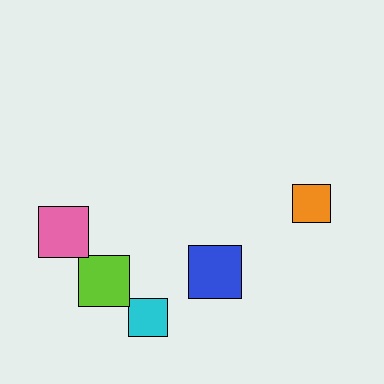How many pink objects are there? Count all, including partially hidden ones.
There is 1 pink object.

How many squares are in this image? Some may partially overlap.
There are 5 squares.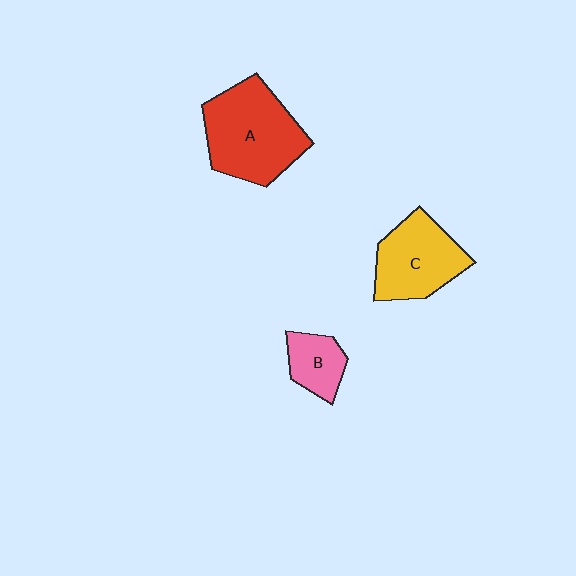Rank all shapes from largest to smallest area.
From largest to smallest: A (red), C (yellow), B (pink).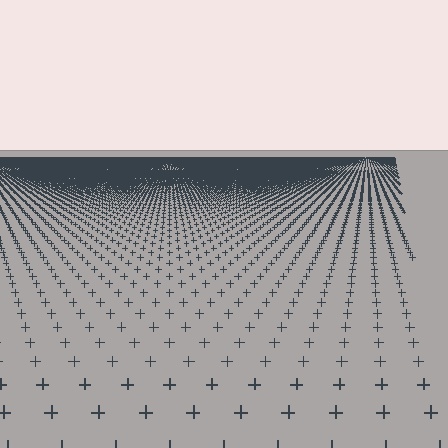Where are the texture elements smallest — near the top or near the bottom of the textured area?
Near the top.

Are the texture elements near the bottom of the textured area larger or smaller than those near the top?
Larger. Near the bottom, elements are closer to the viewer and appear at a bigger on-screen size.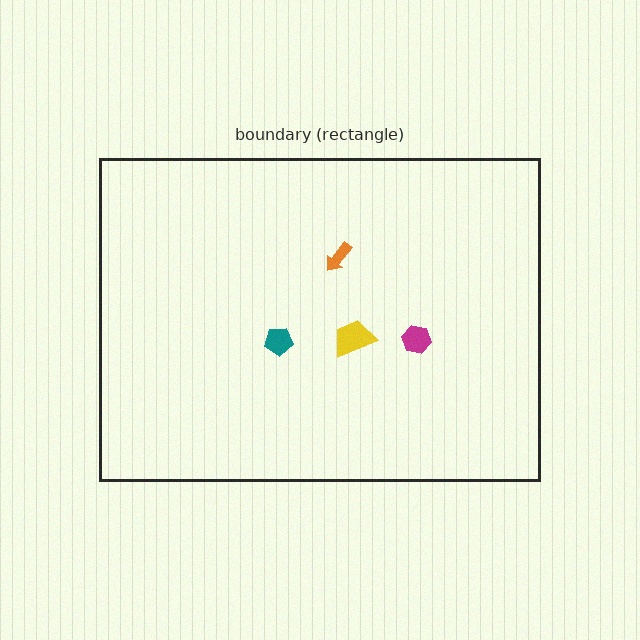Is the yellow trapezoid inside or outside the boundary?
Inside.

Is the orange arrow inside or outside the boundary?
Inside.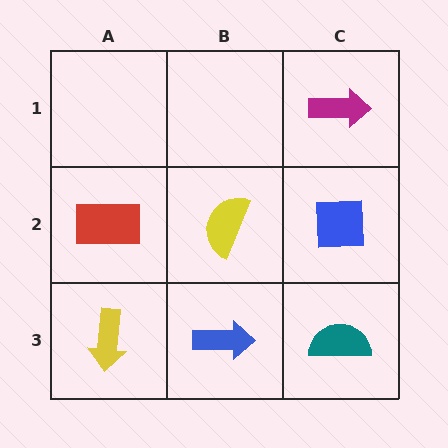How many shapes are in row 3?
3 shapes.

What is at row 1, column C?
A magenta arrow.